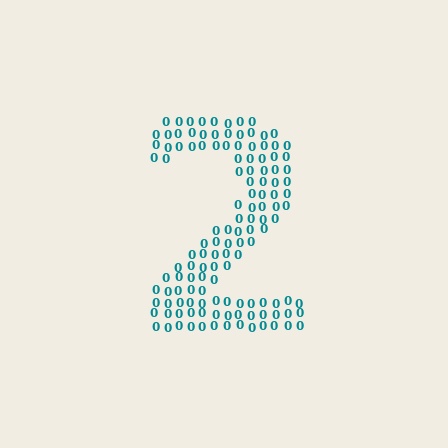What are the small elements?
The small elements are digit 0's.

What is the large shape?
The large shape is the digit 2.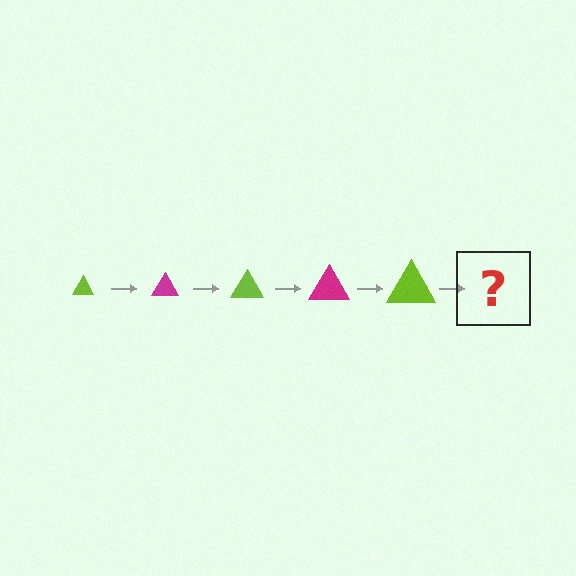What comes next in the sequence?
The next element should be a magenta triangle, larger than the previous one.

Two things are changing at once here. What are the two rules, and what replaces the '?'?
The two rules are that the triangle grows larger each step and the color cycles through lime and magenta. The '?' should be a magenta triangle, larger than the previous one.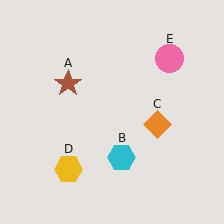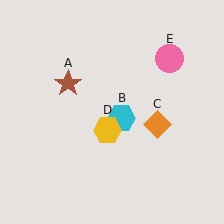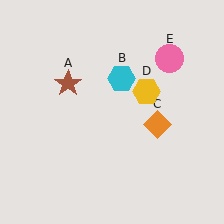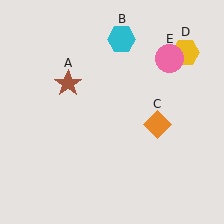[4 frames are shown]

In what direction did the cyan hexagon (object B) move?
The cyan hexagon (object B) moved up.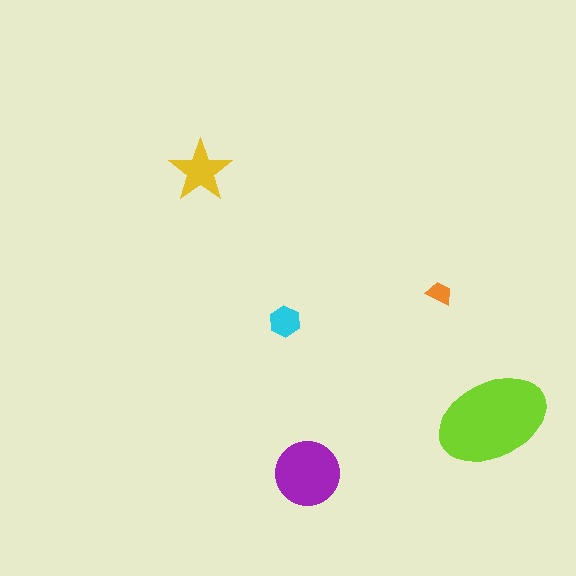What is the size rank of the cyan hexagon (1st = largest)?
4th.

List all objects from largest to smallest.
The lime ellipse, the purple circle, the yellow star, the cyan hexagon, the orange trapezoid.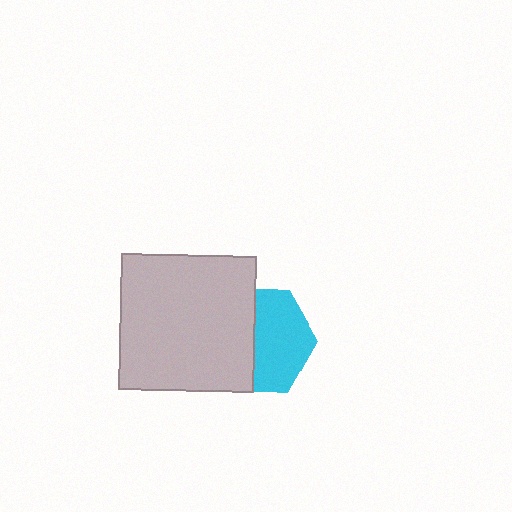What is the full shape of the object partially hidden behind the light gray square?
The partially hidden object is a cyan hexagon.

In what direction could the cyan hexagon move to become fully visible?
The cyan hexagon could move right. That would shift it out from behind the light gray square entirely.